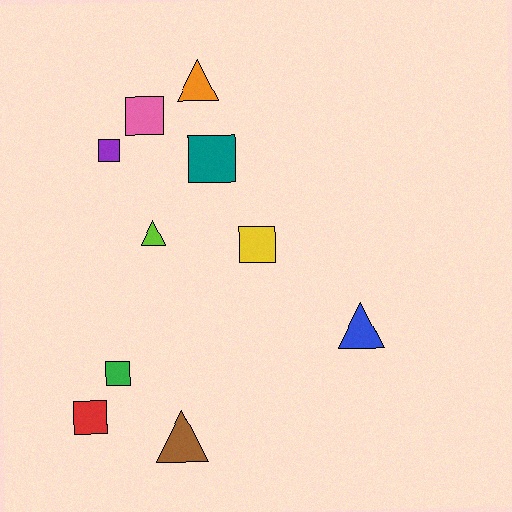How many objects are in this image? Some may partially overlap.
There are 10 objects.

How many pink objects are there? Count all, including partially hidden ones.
There is 1 pink object.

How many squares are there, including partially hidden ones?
There are 6 squares.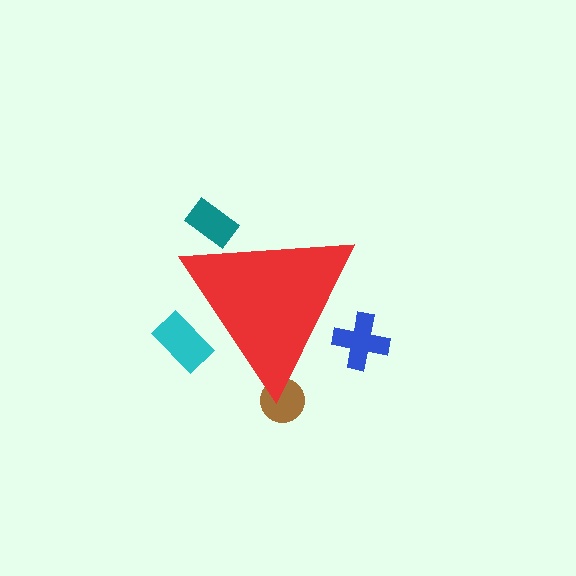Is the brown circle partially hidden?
Yes, the brown circle is partially hidden behind the red triangle.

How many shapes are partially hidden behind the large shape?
4 shapes are partially hidden.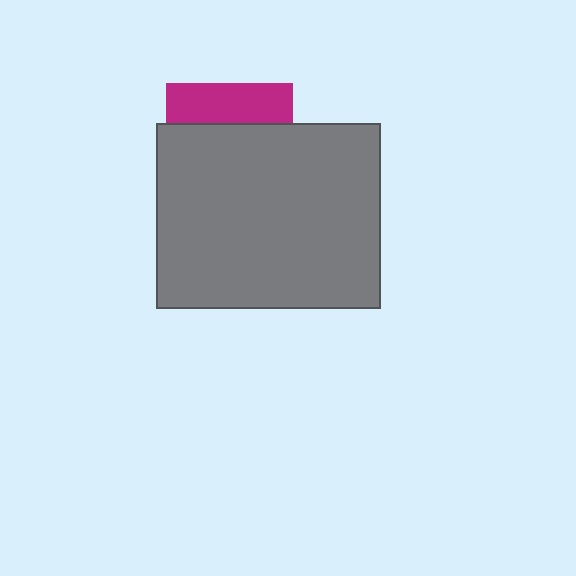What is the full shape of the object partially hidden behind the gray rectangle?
The partially hidden object is a magenta square.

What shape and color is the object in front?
The object in front is a gray rectangle.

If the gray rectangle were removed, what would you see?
You would see the complete magenta square.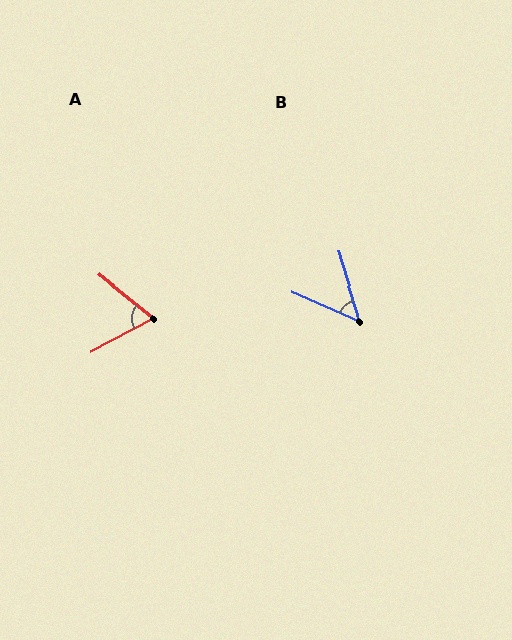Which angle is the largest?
A, at approximately 67 degrees.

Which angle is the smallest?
B, at approximately 50 degrees.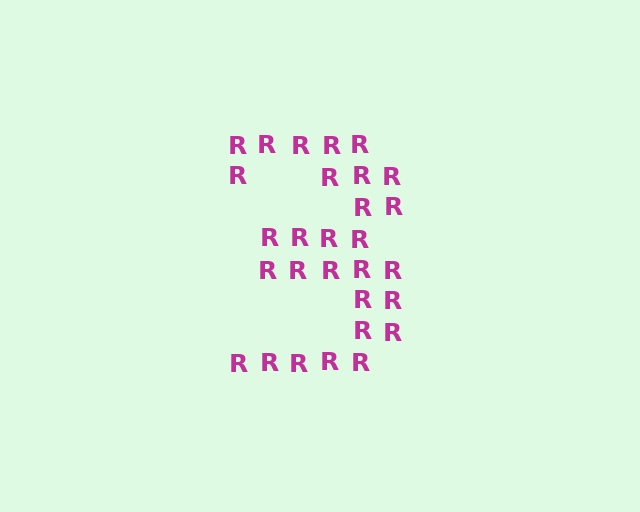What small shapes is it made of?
It is made of small letter R's.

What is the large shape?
The large shape is the digit 3.